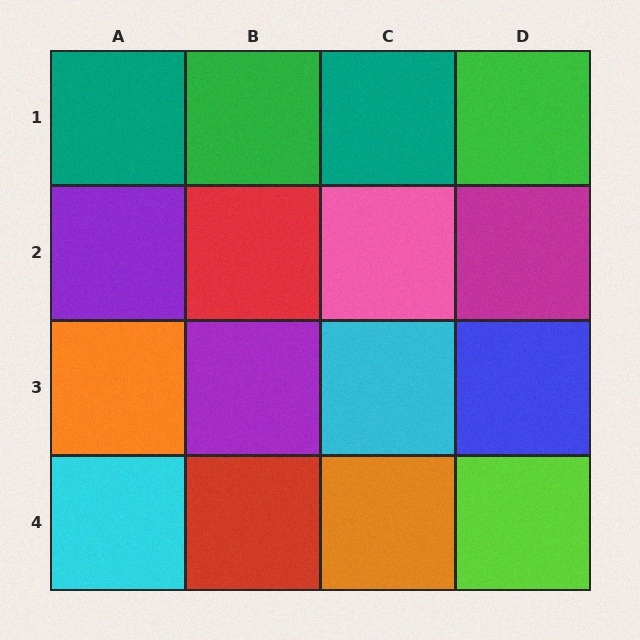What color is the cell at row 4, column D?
Lime.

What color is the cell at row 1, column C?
Teal.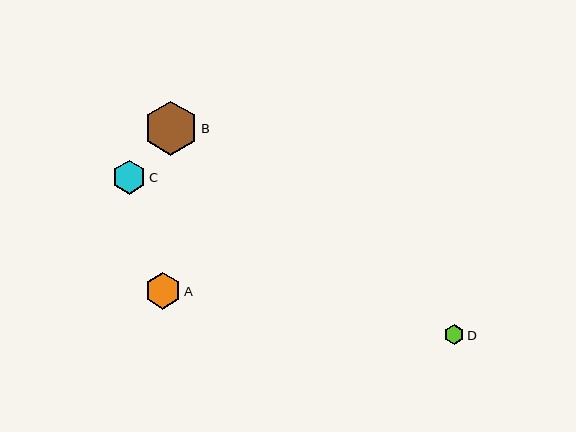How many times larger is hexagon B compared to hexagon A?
Hexagon B is approximately 1.5 times the size of hexagon A.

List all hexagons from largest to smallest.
From largest to smallest: B, A, C, D.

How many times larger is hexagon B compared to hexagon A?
Hexagon B is approximately 1.5 times the size of hexagon A.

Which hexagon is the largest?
Hexagon B is the largest with a size of approximately 54 pixels.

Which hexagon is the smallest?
Hexagon D is the smallest with a size of approximately 20 pixels.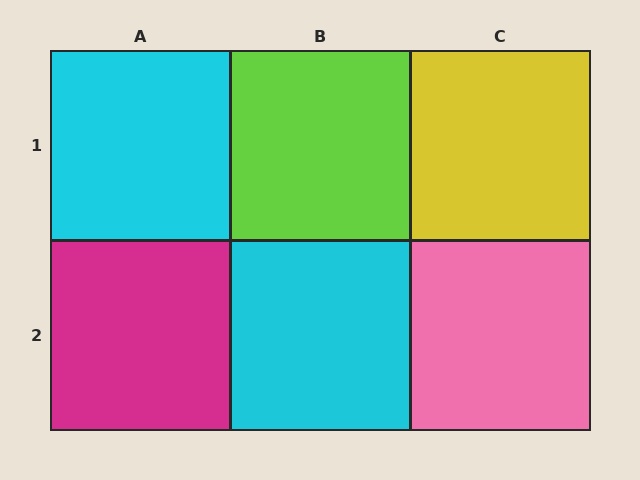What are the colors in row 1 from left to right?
Cyan, lime, yellow.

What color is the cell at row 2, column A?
Magenta.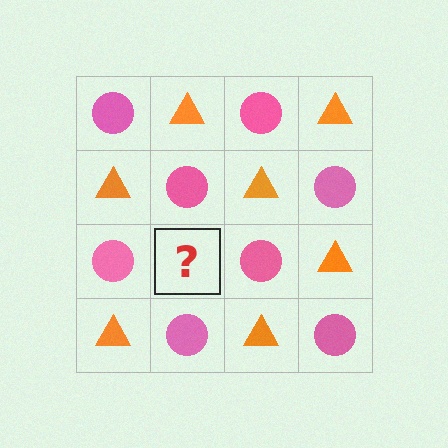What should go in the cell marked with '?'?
The missing cell should contain an orange triangle.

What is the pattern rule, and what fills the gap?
The rule is that it alternates pink circle and orange triangle in a checkerboard pattern. The gap should be filled with an orange triangle.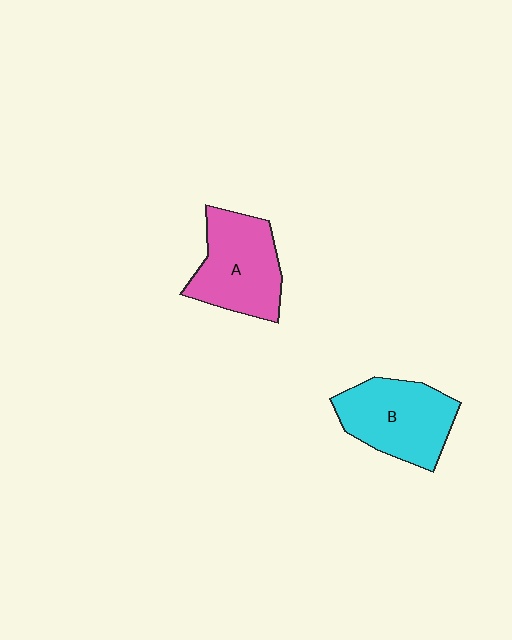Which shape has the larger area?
Shape B (cyan).